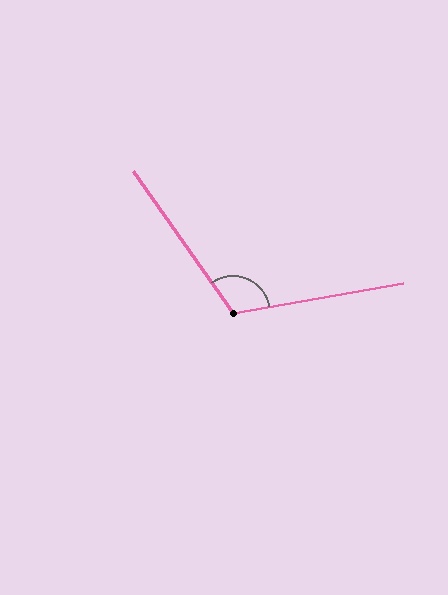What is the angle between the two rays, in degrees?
Approximately 115 degrees.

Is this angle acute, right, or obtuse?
It is obtuse.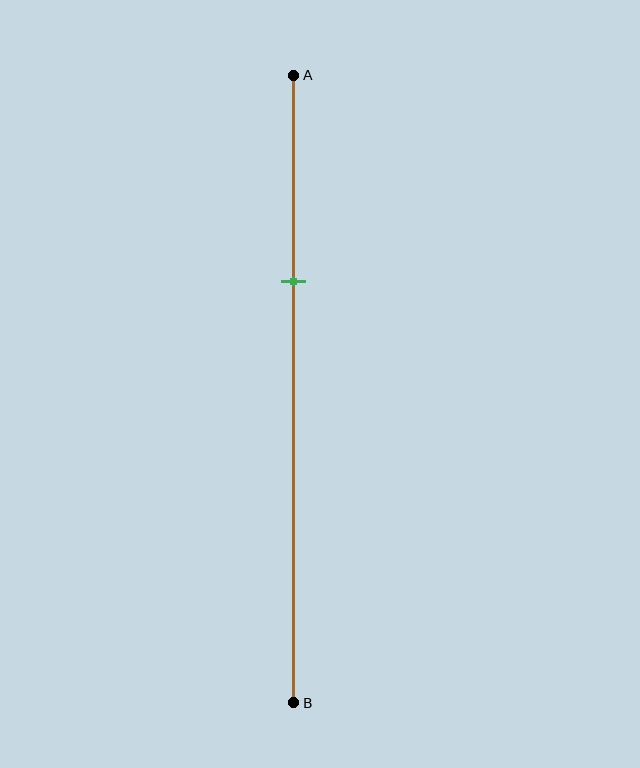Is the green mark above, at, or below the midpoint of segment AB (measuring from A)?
The green mark is above the midpoint of segment AB.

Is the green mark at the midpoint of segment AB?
No, the mark is at about 35% from A, not at the 50% midpoint.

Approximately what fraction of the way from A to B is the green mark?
The green mark is approximately 35% of the way from A to B.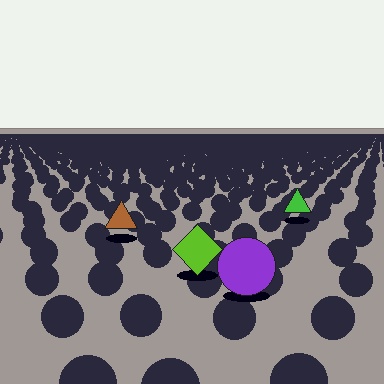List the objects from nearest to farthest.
From nearest to farthest: the purple circle, the lime diamond, the brown triangle, the green triangle.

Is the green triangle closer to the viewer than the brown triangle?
No. The brown triangle is closer — you can tell from the texture gradient: the ground texture is coarser near it.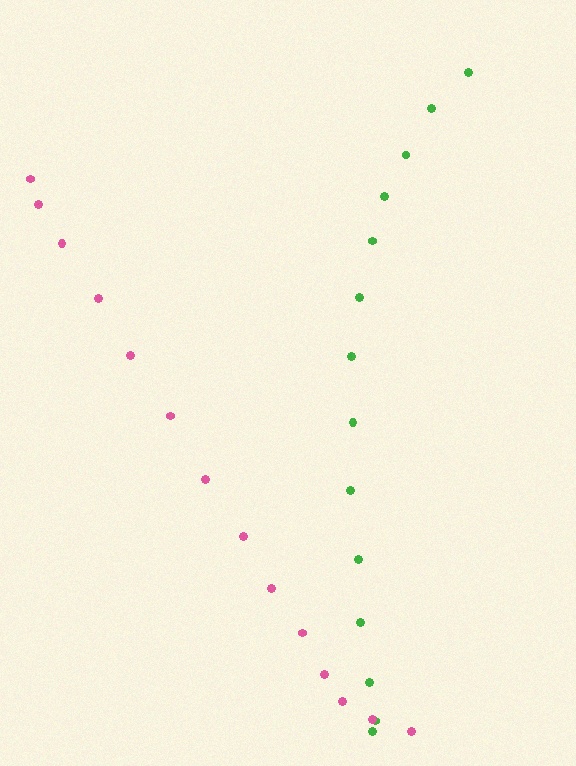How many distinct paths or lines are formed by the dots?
There are 2 distinct paths.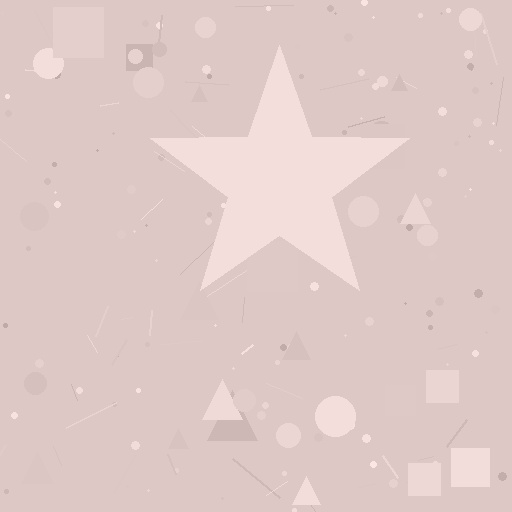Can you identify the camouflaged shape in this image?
The camouflaged shape is a star.